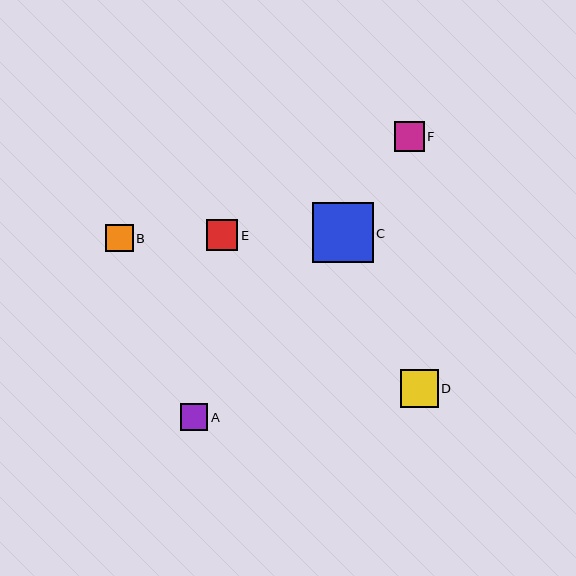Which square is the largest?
Square C is the largest with a size of approximately 61 pixels.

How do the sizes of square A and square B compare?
Square A and square B are approximately the same size.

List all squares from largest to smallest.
From largest to smallest: C, D, E, F, A, B.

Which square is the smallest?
Square B is the smallest with a size of approximately 28 pixels.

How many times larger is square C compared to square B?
Square C is approximately 2.2 times the size of square B.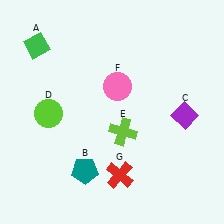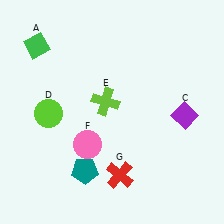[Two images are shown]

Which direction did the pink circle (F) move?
The pink circle (F) moved down.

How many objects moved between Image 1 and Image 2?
2 objects moved between the two images.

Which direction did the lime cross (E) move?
The lime cross (E) moved up.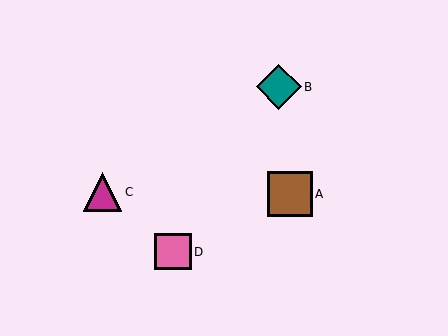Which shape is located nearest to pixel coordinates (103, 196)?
The magenta triangle (labeled C) at (102, 192) is nearest to that location.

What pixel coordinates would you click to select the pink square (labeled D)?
Click at (173, 252) to select the pink square D.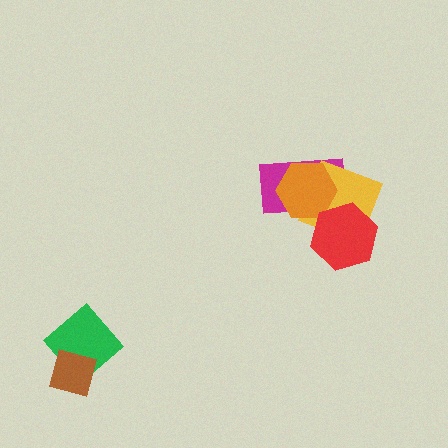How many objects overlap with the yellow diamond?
3 objects overlap with the yellow diamond.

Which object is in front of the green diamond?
The brown diamond is in front of the green diamond.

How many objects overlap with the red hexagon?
2 objects overlap with the red hexagon.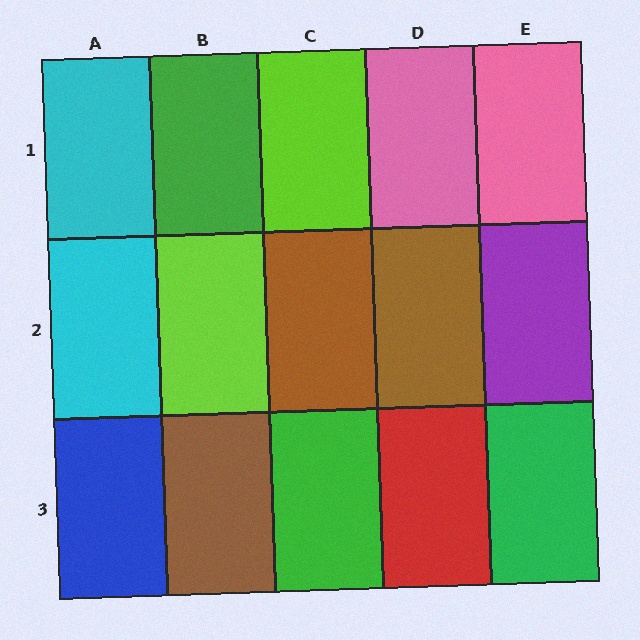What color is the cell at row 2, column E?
Purple.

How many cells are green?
3 cells are green.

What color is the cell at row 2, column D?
Brown.